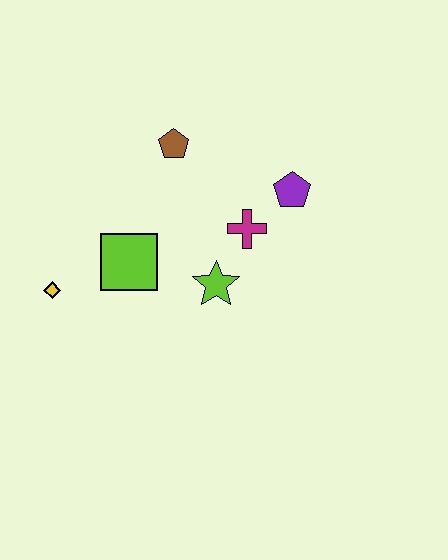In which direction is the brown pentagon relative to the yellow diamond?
The brown pentagon is above the yellow diamond.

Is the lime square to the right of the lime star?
No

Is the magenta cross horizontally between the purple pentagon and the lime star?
Yes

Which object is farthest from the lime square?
The purple pentagon is farthest from the lime square.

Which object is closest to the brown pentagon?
The magenta cross is closest to the brown pentagon.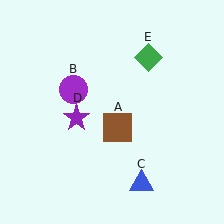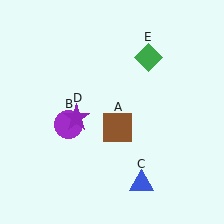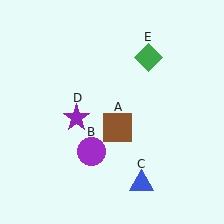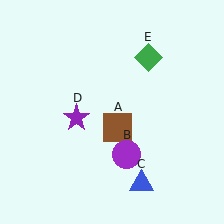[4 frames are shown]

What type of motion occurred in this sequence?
The purple circle (object B) rotated counterclockwise around the center of the scene.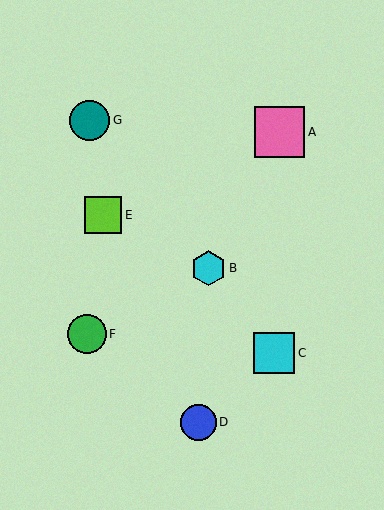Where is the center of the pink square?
The center of the pink square is at (280, 132).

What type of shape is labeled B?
Shape B is a cyan hexagon.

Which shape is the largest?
The pink square (labeled A) is the largest.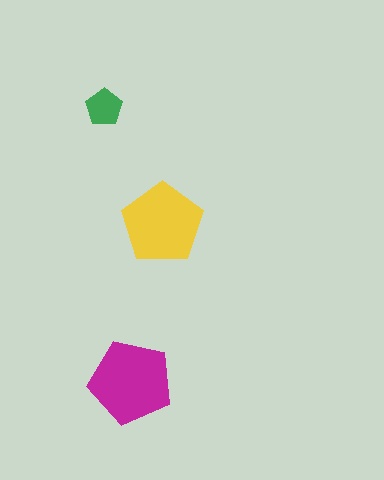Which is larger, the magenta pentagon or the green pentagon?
The magenta one.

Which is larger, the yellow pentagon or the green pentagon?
The yellow one.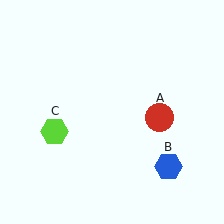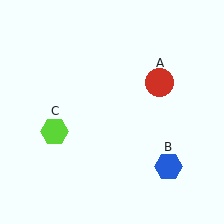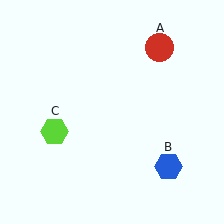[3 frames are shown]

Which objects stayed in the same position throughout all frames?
Blue hexagon (object B) and lime hexagon (object C) remained stationary.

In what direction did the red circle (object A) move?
The red circle (object A) moved up.